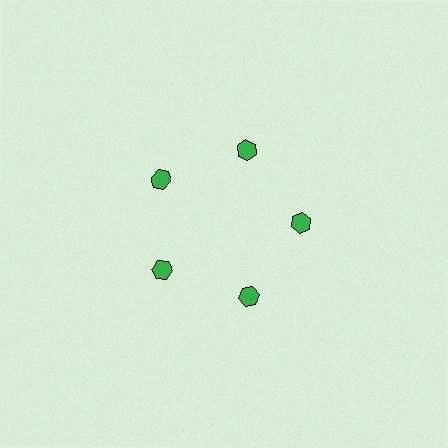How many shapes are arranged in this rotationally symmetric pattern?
There are 5 shapes, arranged in 5 groups of 1.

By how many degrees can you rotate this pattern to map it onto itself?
The pattern maps onto itself every 72 degrees of rotation.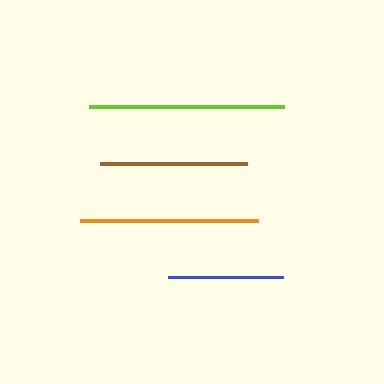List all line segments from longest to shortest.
From longest to shortest: lime, orange, brown, blue.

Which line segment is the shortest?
The blue line is the shortest at approximately 115 pixels.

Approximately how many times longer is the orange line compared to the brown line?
The orange line is approximately 1.2 times the length of the brown line.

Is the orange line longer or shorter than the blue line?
The orange line is longer than the blue line.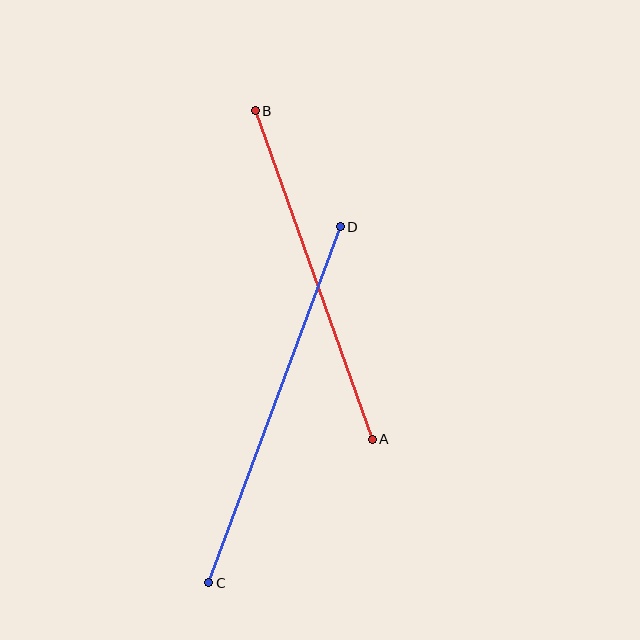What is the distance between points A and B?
The distance is approximately 349 pixels.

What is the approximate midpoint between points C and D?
The midpoint is at approximately (275, 405) pixels.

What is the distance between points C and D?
The distance is approximately 379 pixels.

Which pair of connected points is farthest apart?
Points C and D are farthest apart.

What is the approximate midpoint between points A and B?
The midpoint is at approximately (314, 275) pixels.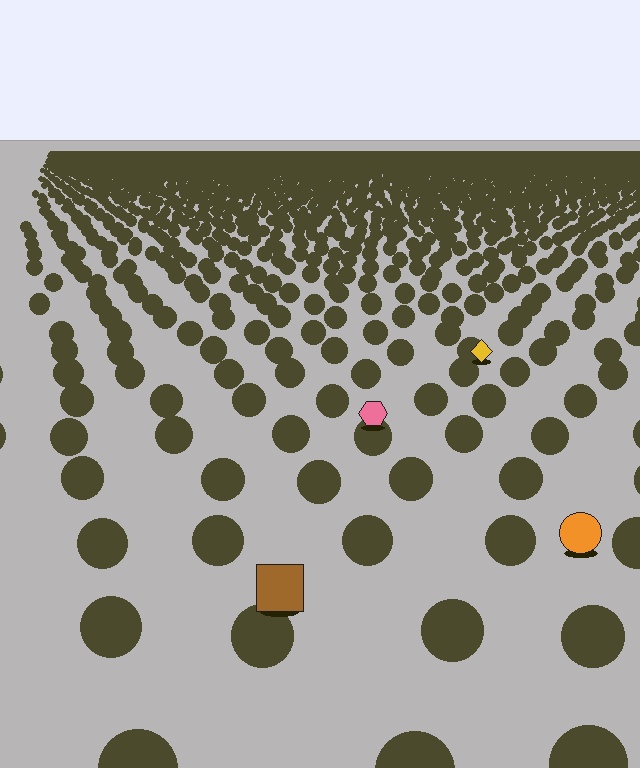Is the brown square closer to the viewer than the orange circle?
Yes. The brown square is closer — you can tell from the texture gradient: the ground texture is coarser near it.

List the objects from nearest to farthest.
From nearest to farthest: the brown square, the orange circle, the pink hexagon, the yellow diamond.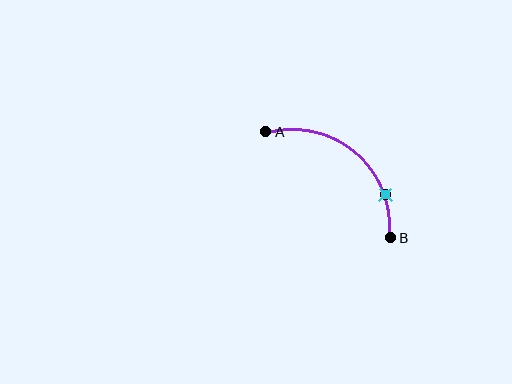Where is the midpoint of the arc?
The arc midpoint is the point on the curve farthest from the straight line joining A and B. It sits above and to the right of that line.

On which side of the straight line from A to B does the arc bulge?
The arc bulges above and to the right of the straight line connecting A and B.